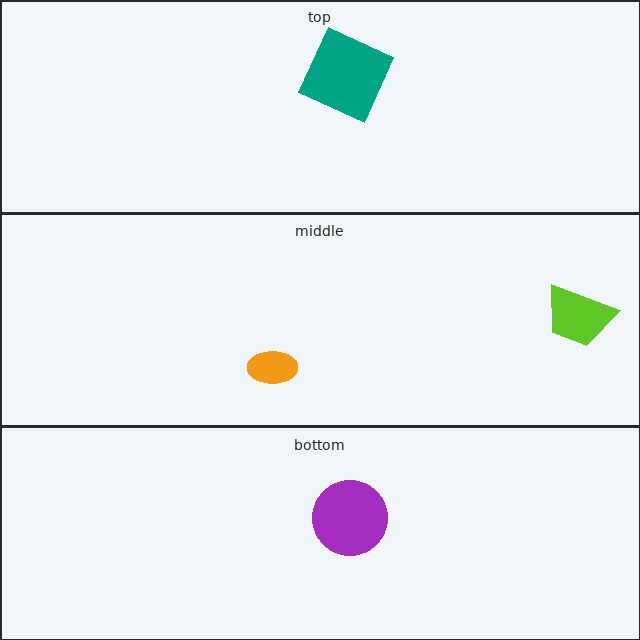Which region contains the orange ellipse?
The middle region.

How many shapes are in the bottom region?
1.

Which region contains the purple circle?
The bottom region.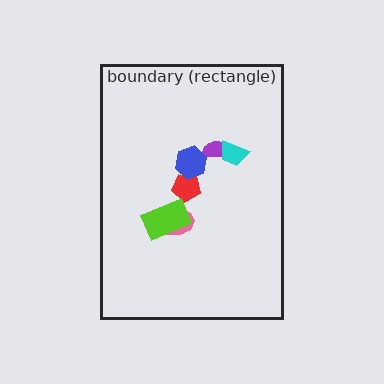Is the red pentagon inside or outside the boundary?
Inside.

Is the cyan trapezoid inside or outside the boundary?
Inside.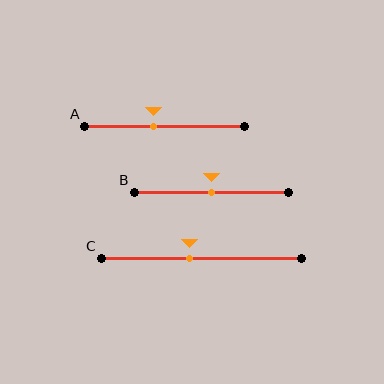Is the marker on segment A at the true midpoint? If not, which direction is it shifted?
No, the marker on segment A is shifted to the left by about 7% of the segment length.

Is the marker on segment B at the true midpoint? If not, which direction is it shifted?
Yes, the marker on segment B is at the true midpoint.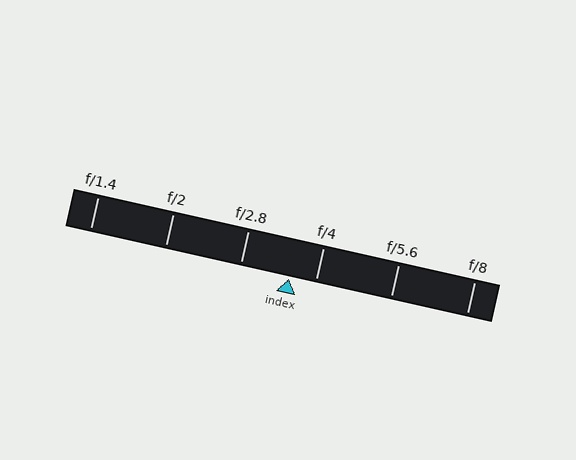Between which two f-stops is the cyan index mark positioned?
The index mark is between f/2.8 and f/4.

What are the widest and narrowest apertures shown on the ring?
The widest aperture shown is f/1.4 and the narrowest is f/8.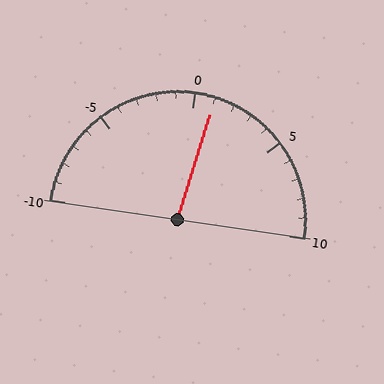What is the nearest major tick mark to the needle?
The nearest major tick mark is 0.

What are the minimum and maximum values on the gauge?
The gauge ranges from -10 to 10.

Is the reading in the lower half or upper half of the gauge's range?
The reading is in the upper half of the range (-10 to 10).